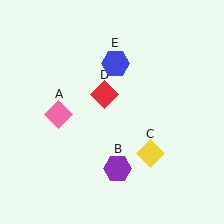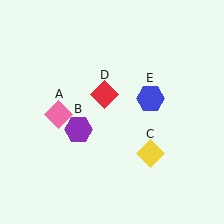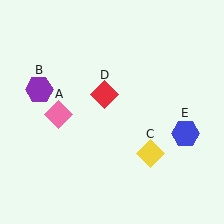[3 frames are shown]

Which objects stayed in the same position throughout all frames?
Pink diamond (object A) and yellow diamond (object C) and red diamond (object D) remained stationary.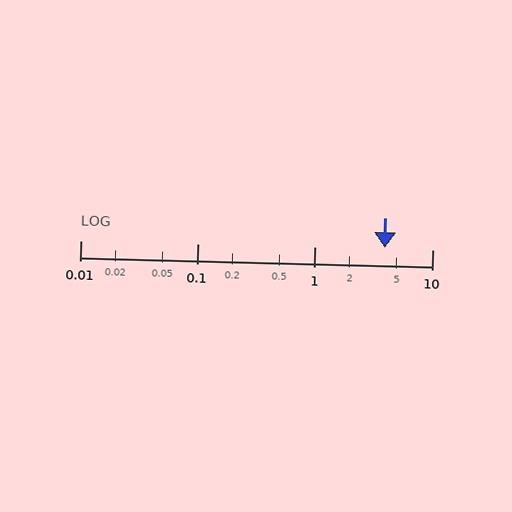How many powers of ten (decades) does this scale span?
The scale spans 3 decades, from 0.01 to 10.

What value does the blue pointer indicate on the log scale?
The pointer indicates approximately 3.9.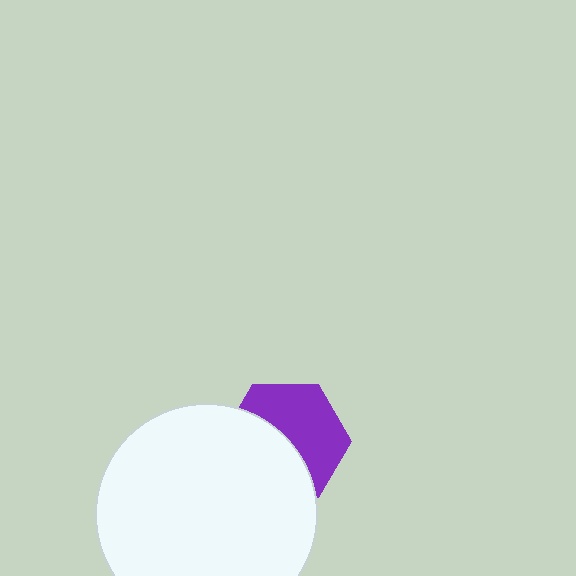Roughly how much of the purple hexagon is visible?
About half of it is visible (roughly 53%).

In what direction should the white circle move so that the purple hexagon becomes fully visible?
The white circle should move toward the lower-left. That is the shortest direction to clear the overlap and leave the purple hexagon fully visible.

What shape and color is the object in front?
The object in front is a white circle.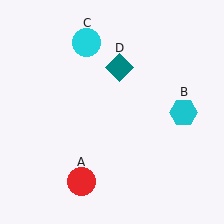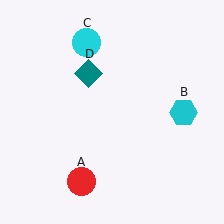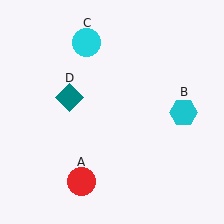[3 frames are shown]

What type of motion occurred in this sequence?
The teal diamond (object D) rotated counterclockwise around the center of the scene.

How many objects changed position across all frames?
1 object changed position: teal diamond (object D).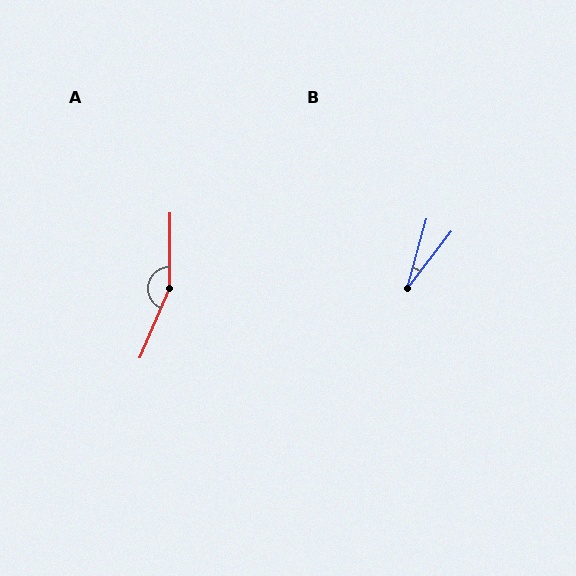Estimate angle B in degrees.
Approximately 23 degrees.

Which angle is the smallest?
B, at approximately 23 degrees.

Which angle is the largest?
A, at approximately 157 degrees.